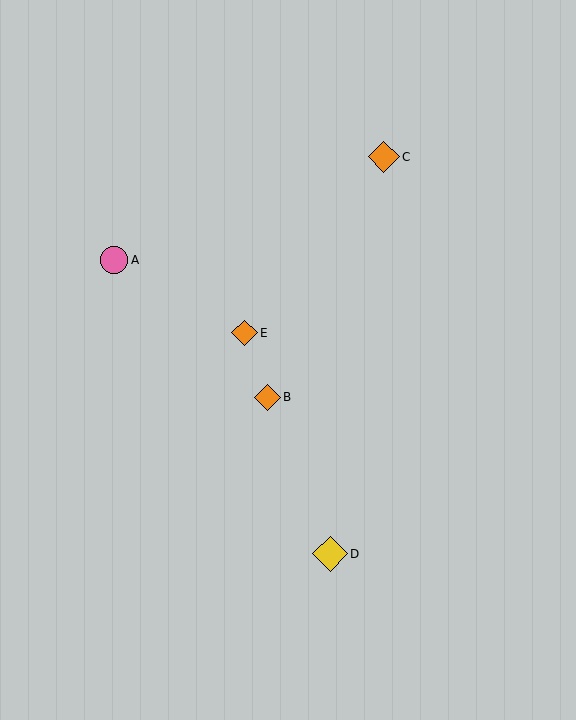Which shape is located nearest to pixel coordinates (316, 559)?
The yellow diamond (labeled D) at (330, 554) is nearest to that location.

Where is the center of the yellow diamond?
The center of the yellow diamond is at (330, 554).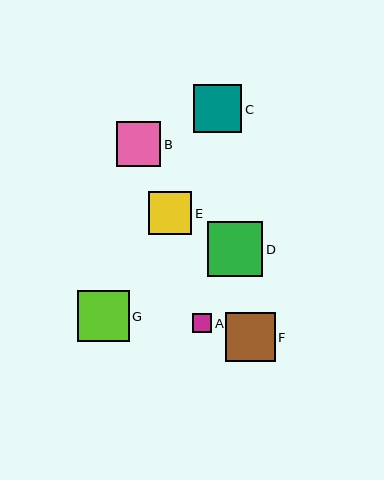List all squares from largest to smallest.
From largest to smallest: D, G, F, C, B, E, A.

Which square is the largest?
Square D is the largest with a size of approximately 55 pixels.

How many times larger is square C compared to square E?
Square C is approximately 1.1 times the size of square E.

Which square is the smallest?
Square A is the smallest with a size of approximately 20 pixels.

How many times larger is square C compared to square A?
Square C is approximately 2.5 times the size of square A.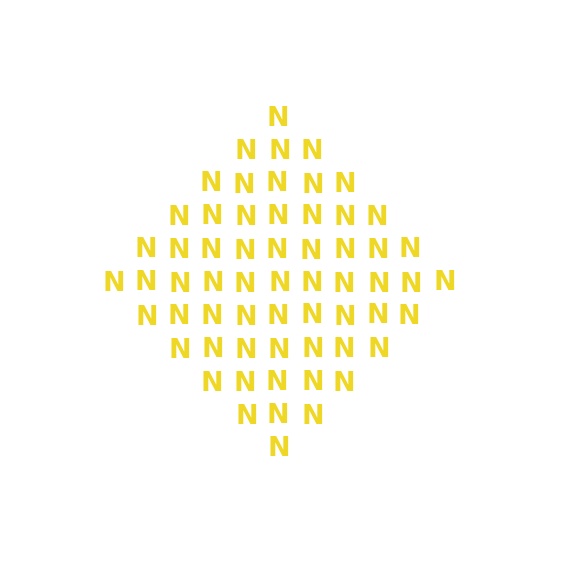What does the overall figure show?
The overall figure shows a diamond.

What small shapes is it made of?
It is made of small letter N's.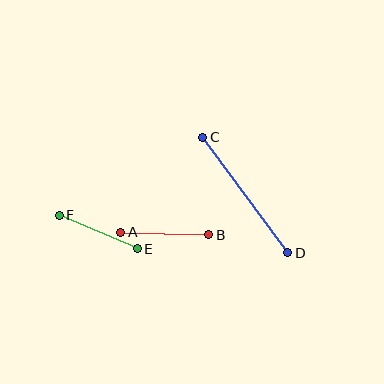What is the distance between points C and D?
The distance is approximately 144 pixels.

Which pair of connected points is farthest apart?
Points C and D are farthest apart.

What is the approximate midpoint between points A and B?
The midpoint is at approximately (165, 233) pixels.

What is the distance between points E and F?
The distance is approximately 85 pixels.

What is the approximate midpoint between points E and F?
The midpoint is at approximately (98, 232) pixels.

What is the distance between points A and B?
The distance is approximately 88 pixels.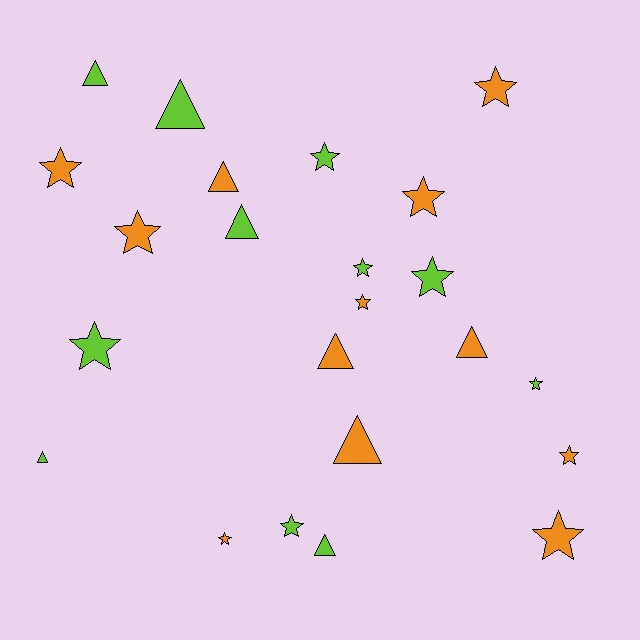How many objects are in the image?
There are 23 objects.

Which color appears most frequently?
Orange, with 12 objects.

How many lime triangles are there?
There are 5 lime triangles.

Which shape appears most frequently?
Star, with 14 objects.